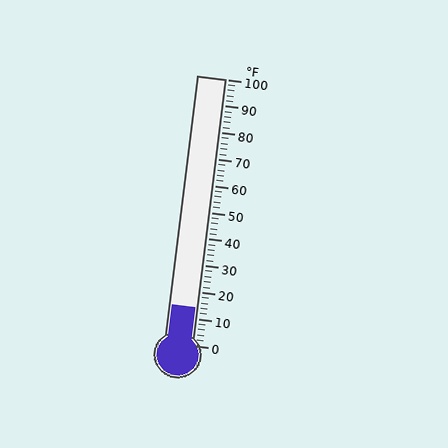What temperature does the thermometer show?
The thermometer shows approximately 14°F.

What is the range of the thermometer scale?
The thermometer scale ranges from 0°F to 100°F.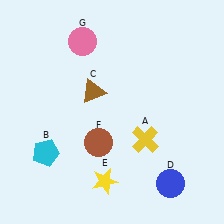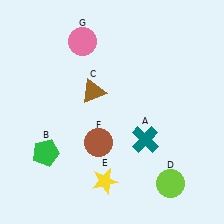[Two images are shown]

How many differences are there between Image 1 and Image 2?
There are 3 differences between the two images.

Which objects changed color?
A changed from yellow to teal. B changed from cyan to green. D changed from blue to lime.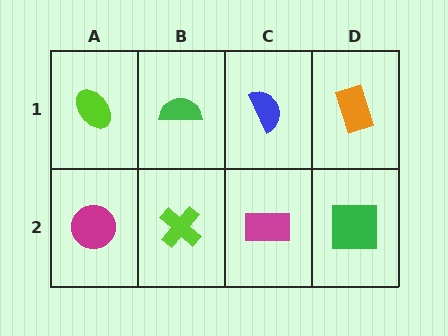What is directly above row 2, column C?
A blue semicircle.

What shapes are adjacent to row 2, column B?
A green semicircle (row 1, column B), a magenta circle (row 2, column A), a magenta rectangle (row 2, column C).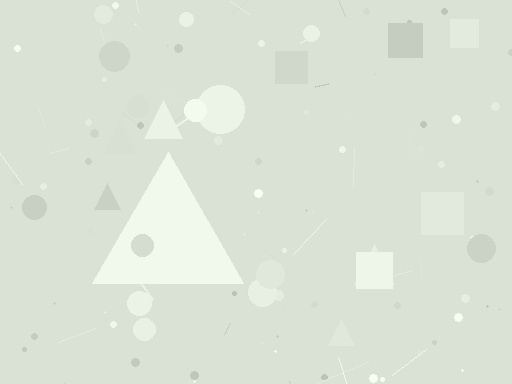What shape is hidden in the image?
A triangle is hidden in the image.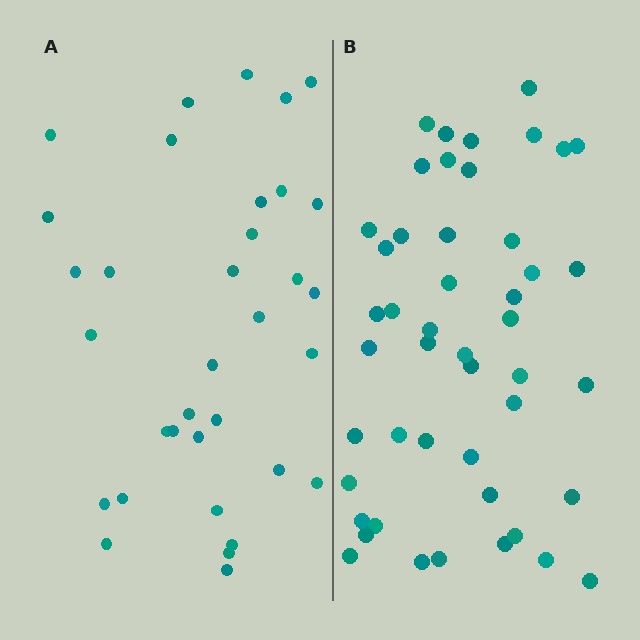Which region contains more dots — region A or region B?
Region B (the right region) has more dots.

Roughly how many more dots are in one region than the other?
Region B has approximately 15 more dots than region A.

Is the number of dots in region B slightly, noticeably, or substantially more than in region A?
Region B has noticeably more, but not dramatically so. The ratio is roughly 1.4 to 1.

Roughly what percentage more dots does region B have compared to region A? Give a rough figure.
About 40% more.